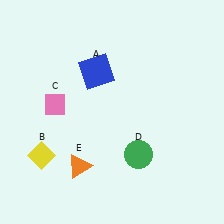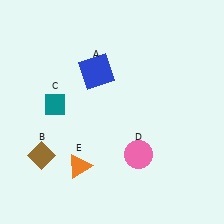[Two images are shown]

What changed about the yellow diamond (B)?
In Image 1, B is yellow. In Image 2, it changed to brown.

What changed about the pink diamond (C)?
In Image 1, C is pink. In Image 2, it changed to teal.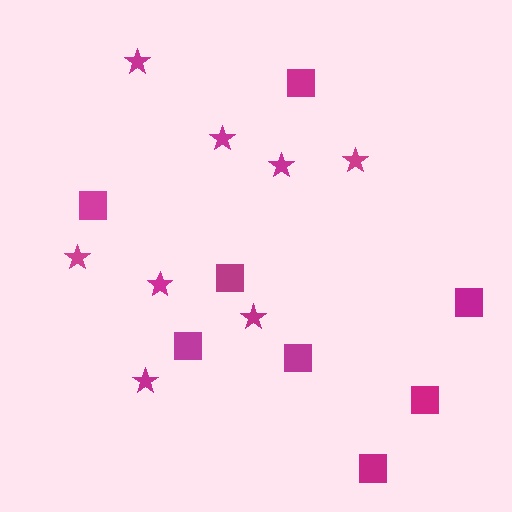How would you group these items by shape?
There are 2 groups: one group of stars (8) and one group of squares (8).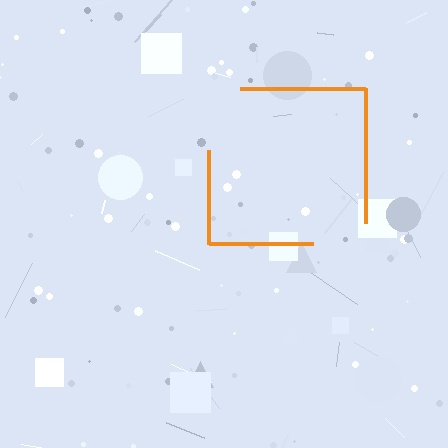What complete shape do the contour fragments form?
The contour fragments form a square.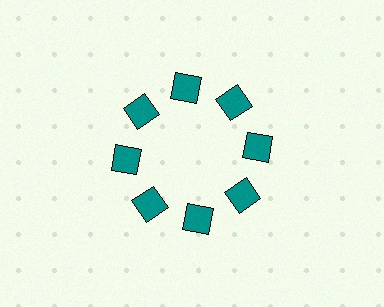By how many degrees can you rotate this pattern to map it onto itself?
The pattern maps onto itself every 45 degrees of rotation.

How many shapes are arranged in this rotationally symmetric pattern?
There are 8 shapes, arranged in 8 groups of 1.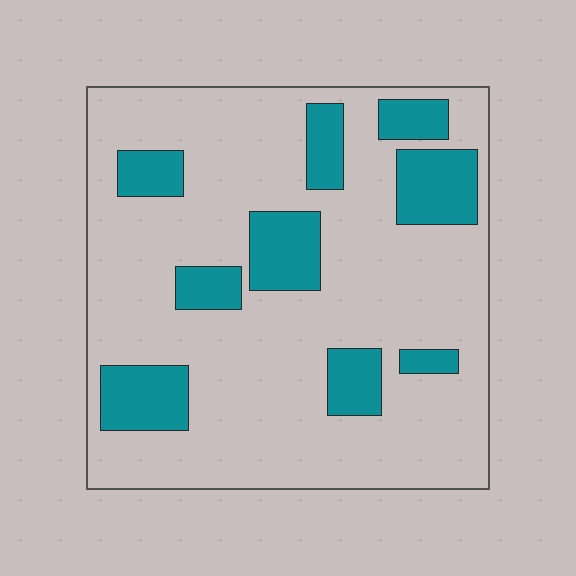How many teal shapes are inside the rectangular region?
9.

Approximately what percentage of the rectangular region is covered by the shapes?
Approximately 20%.